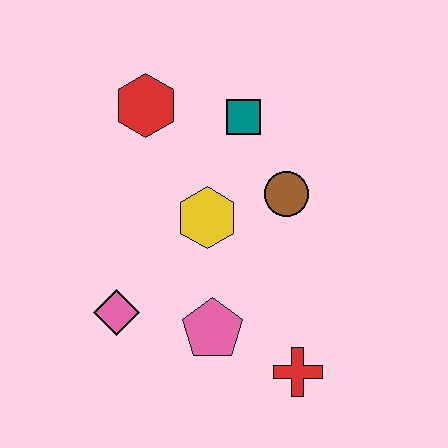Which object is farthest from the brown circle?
The pink diamond is farthest from the brown circle.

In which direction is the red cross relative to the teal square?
The red cross is below the teal square.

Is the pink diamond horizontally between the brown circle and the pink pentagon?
No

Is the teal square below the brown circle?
No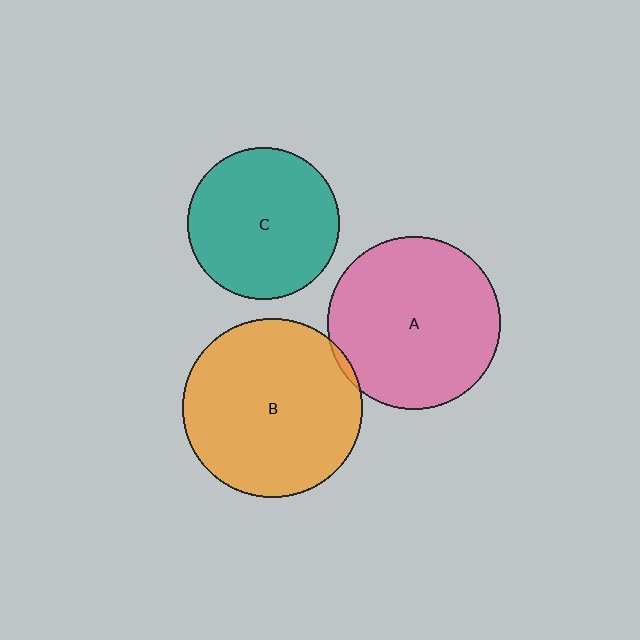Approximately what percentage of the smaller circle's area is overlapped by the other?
Approximately 5%.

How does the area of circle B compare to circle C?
Approximately 1.4 times.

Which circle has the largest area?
Circle B (orange).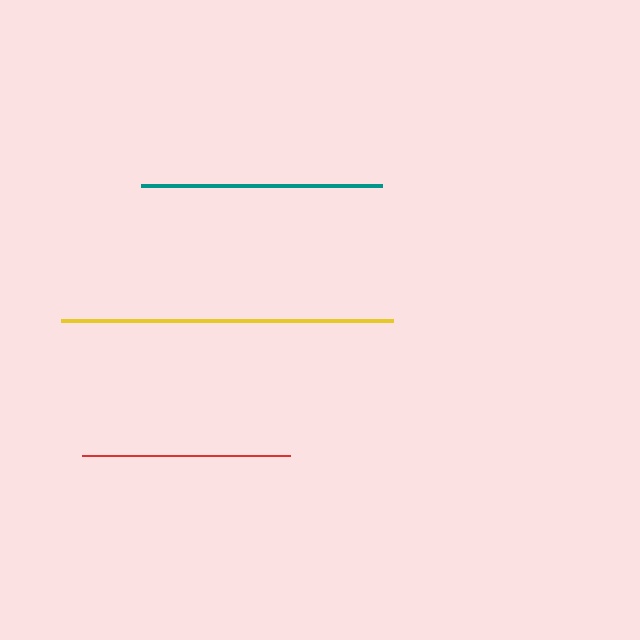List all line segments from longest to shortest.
From longest to shortest: yellow, teal, red.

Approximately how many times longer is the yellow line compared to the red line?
The yellow line is approximately 1.6 times the length of the red line.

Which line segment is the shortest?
The red line is the shortest at approximately 208 pixels.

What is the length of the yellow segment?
The yellow segment is approximately 332 pixels long.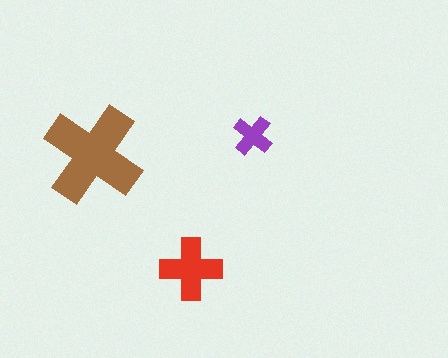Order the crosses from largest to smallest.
the brown one, the red one, the purple one.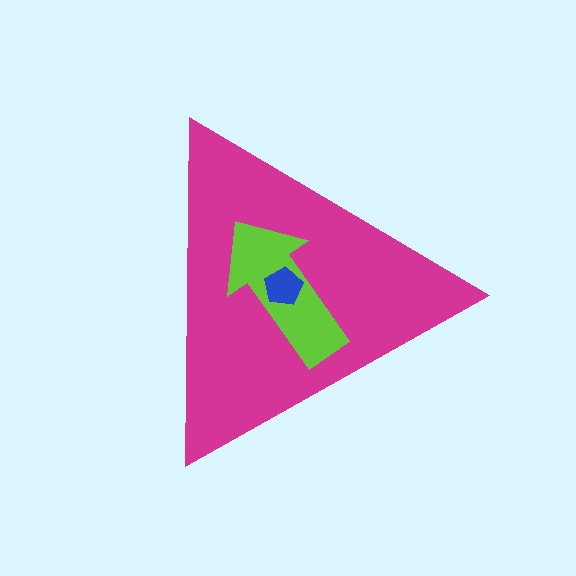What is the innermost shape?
The blue pentagon.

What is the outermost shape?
The magenta triangle.